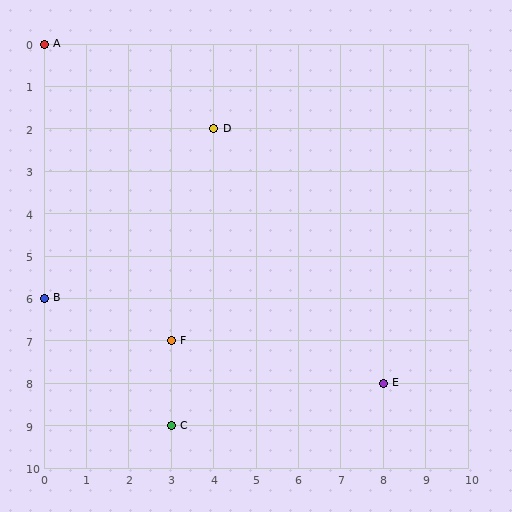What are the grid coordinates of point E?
Point E is at grid coordinates (8, 8).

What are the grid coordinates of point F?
Point F is at grid coordinates (3, 7).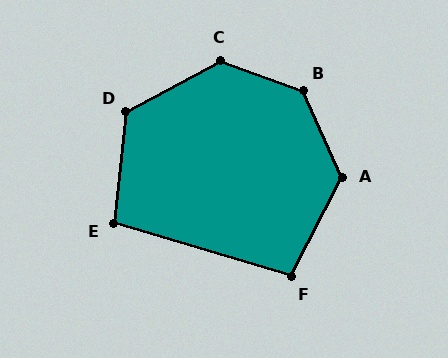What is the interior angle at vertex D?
Approximately 125 degrees (obtuse).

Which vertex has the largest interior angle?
B, at approximately 134 degrees.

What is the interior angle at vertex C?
Approximately 131 degrees (obtuse).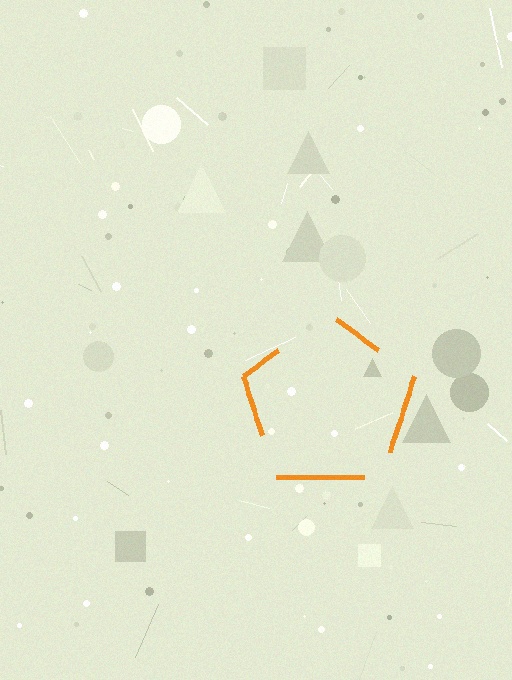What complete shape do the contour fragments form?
The contour fragments form a pentagon.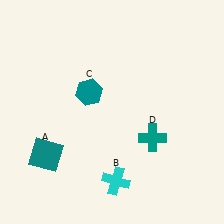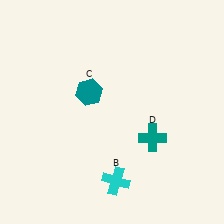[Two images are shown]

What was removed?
The teal square (A) was removed in Image 2.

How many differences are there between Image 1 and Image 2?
There is 1 difference between the two images.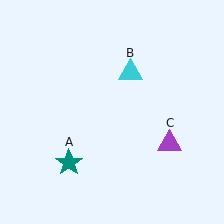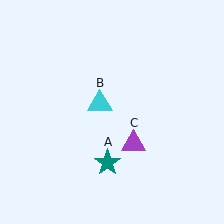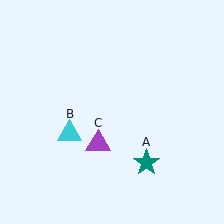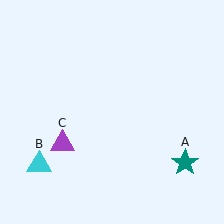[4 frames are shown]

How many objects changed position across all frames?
3 objects changed position: teal star (object A), cyan triangle (object B), purple triangle (object C).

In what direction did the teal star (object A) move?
The teal star (object A) moved right.